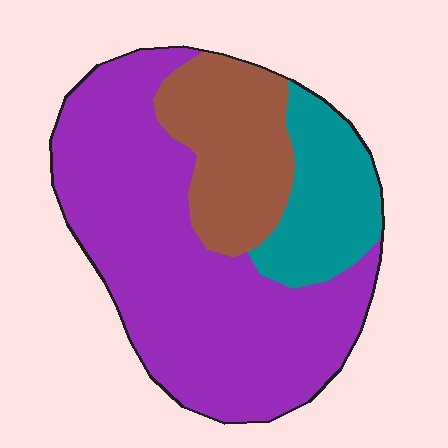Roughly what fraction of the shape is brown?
Brown takes up between a sixth and a third of the shape.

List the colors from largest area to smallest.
From largest to smallest: purple, brown, teal.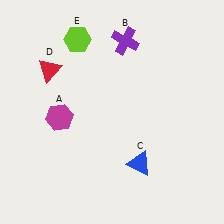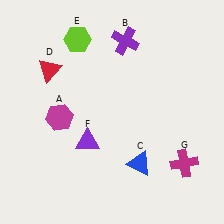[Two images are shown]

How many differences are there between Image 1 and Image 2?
There are 2 differences between the two images.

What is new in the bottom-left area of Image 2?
A purple triangle (F) was added in the bottom-left area of Image 2.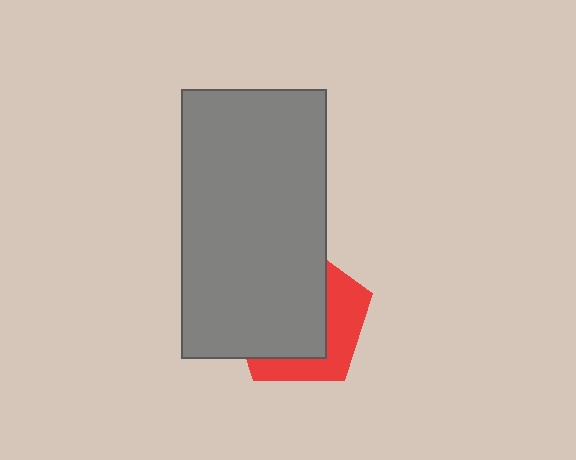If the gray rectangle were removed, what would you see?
You would see the complete red pentagon.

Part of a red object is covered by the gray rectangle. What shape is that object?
It is a pentagon.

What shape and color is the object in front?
The object in front is a gray rectangle.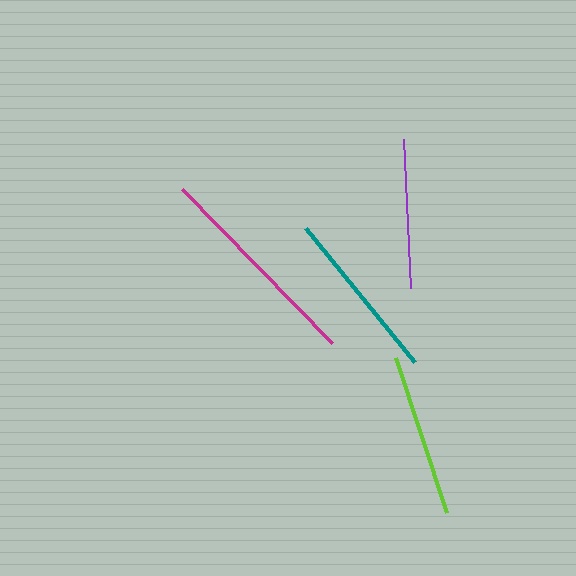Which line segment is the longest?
The magenta line is the longest at approximately 215 pixels.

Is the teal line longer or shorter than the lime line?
The teal line is longer than the lime line.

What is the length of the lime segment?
The lime segment is approximately 163 pixels long.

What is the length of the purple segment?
The purple segment is approximately 149 pixels long.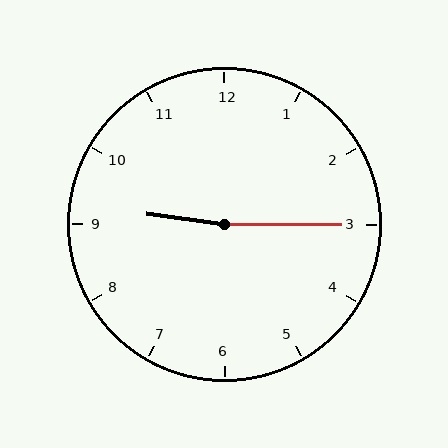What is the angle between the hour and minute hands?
Approximately 172 degrees.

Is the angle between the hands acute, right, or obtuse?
It is obtuse.